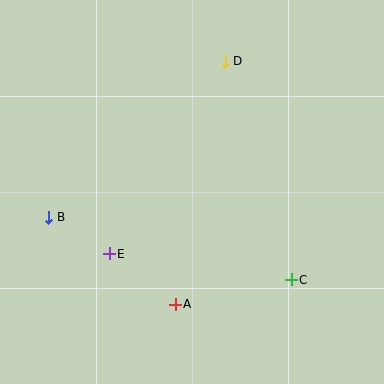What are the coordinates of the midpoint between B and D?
The midpoint between B and D is at (137, 139).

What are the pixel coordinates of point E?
Point E is at (109, 254).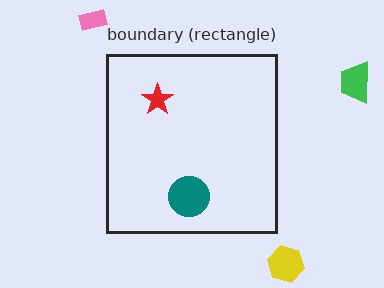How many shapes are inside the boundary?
2 inside, 3 outside.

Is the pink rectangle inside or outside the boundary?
Outside.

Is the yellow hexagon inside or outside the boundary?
Outside.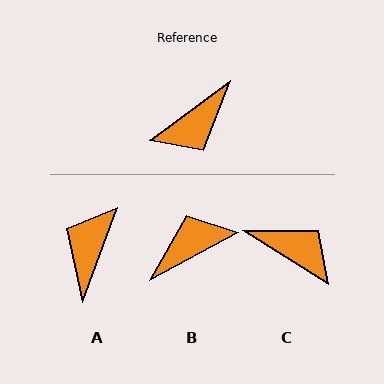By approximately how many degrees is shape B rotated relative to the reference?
Approximately 172 degrees counter-clockwise.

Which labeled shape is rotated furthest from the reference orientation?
B, about 172 degrees away.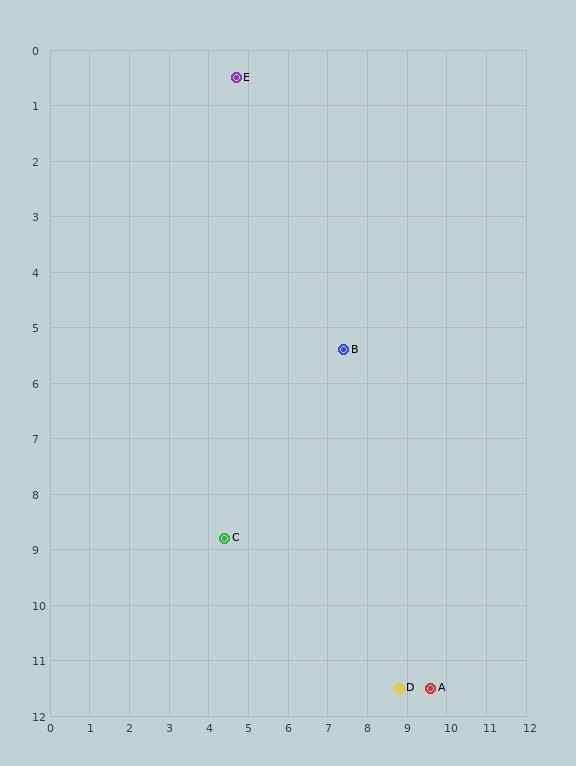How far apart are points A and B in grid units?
Points A and B are about 6.5 grid units apart.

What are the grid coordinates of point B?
Point B is at approximately (7.4, 5.4).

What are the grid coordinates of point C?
Point C is at approximately (4.4, 8.8).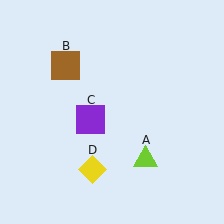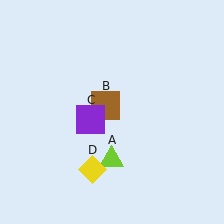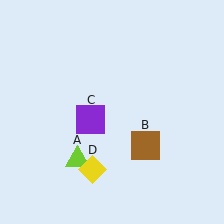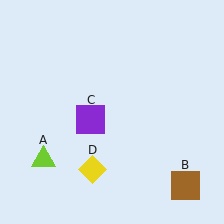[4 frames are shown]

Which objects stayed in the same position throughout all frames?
Purple square (object C) and yellow diamond (object D) remained stationary.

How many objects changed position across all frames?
2 objects changed position: lime triangle (object A), brown square (object B).